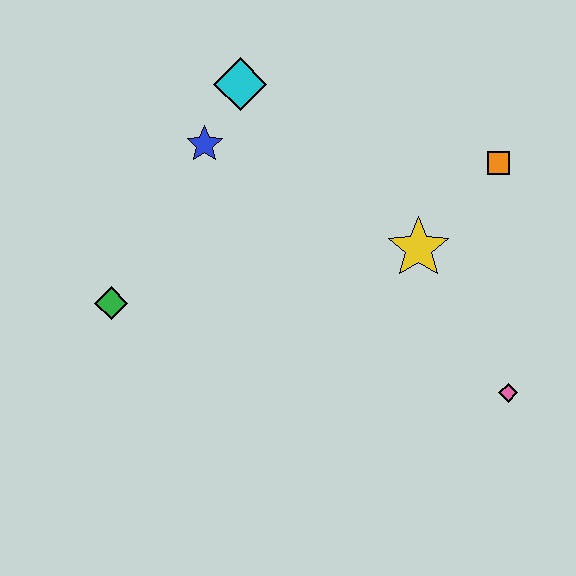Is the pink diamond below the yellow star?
Yes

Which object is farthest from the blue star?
The pink diamond is farthest from the blue star.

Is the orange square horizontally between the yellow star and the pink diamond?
Yes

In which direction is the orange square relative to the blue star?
The orange square is to the right of the blue star.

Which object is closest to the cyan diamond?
The blue star is closest to the cyan diamond.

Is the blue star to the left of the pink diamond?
Yes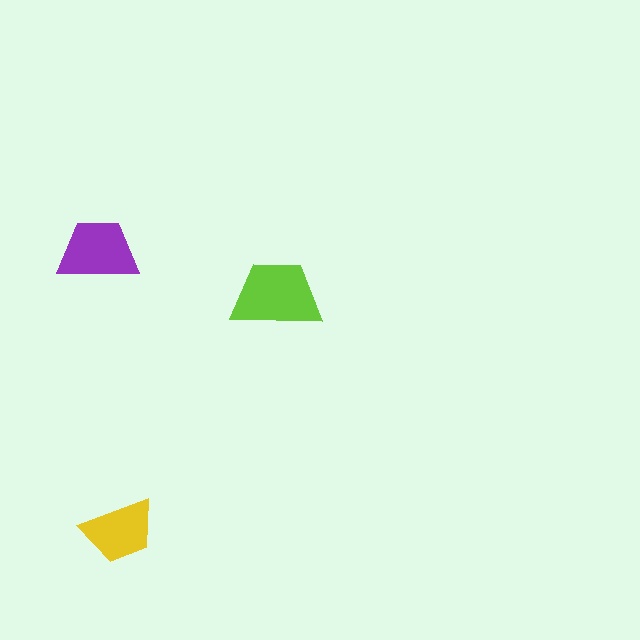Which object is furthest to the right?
The lime trapezoid is rightmost.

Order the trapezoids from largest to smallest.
the lime one, the purple one, the yellow one.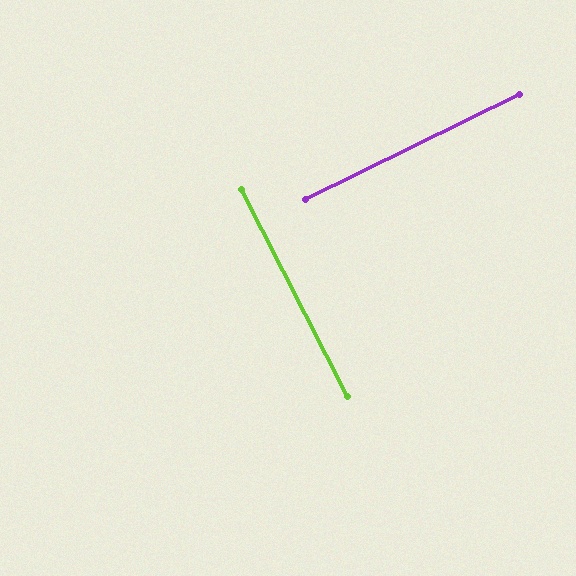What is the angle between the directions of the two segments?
Approximately 89 degrees.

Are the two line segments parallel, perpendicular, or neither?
Perpendicular — they meet at approximately 89°.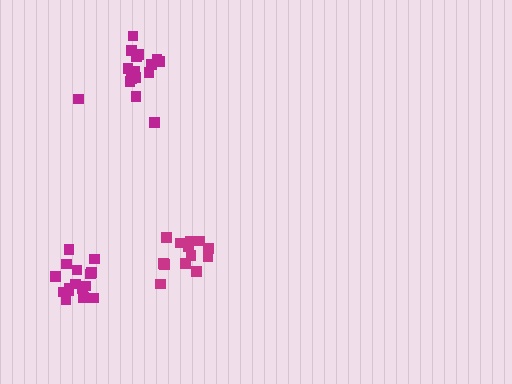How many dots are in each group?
Group 1: 13 dots, Group 2: 17 dots, Group 3: 17 dots (47 total).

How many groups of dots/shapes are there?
There are 3 groups.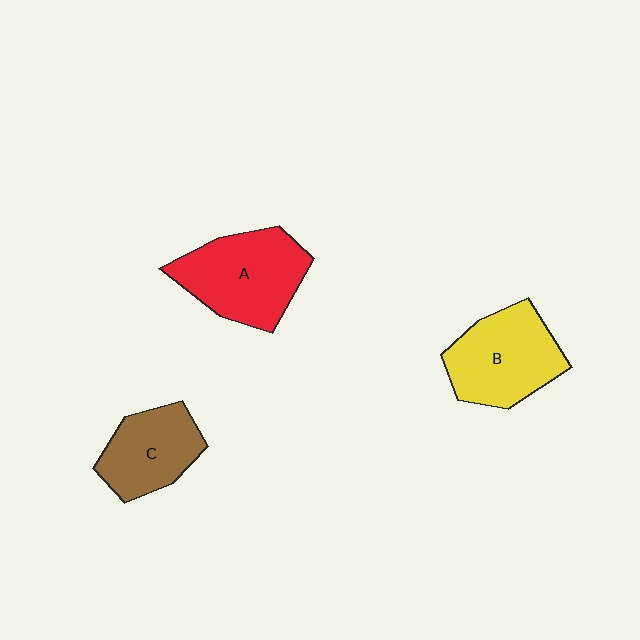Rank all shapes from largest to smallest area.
From largest to smallest: A (red), B (yellow), C (brown).